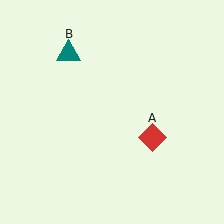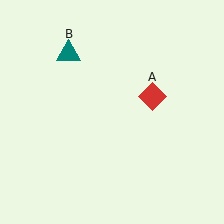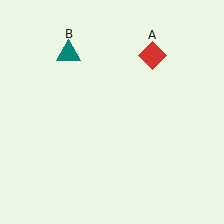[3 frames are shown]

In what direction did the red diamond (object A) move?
The red diamond (object A) moved up.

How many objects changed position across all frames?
1 object changed position: red diamond (object A).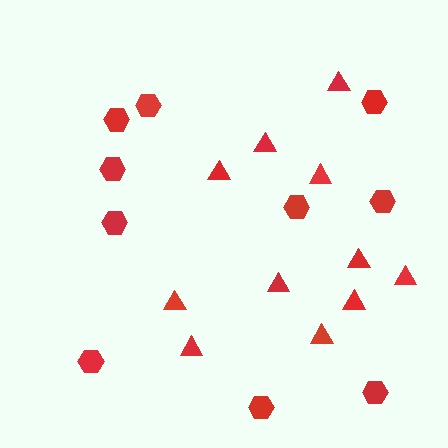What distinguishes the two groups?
There are 2 groups: one group of hexagons (10) and one group of triangles (11).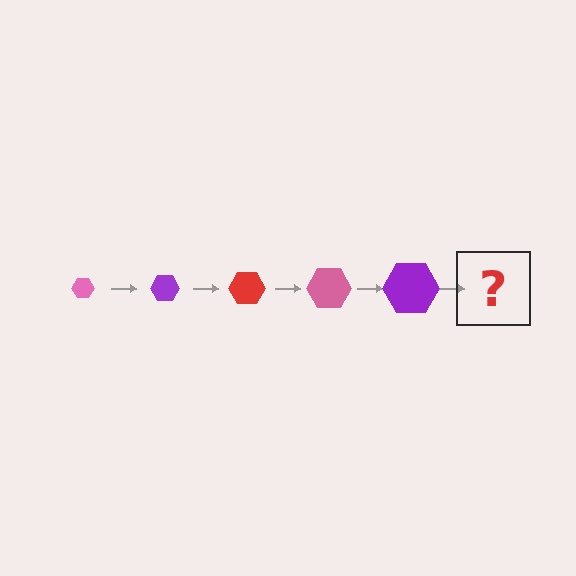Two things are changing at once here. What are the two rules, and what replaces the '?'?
The two rules are that the hexagon grows larger each step and the color cycles through pink, purple, and red. The '?' should be a red hexagon, larger than the previous one.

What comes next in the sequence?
The next element should be a red hexagon, larger than the previous one.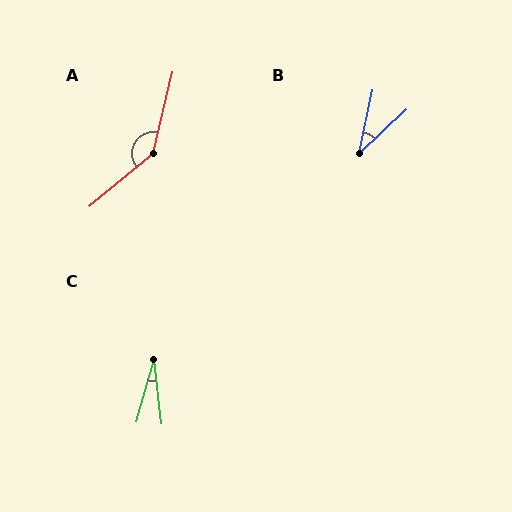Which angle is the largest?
A, at approximately 143 degrees.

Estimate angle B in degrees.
Approximately 35 degrees.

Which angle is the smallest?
C, at approximately 22 degrees.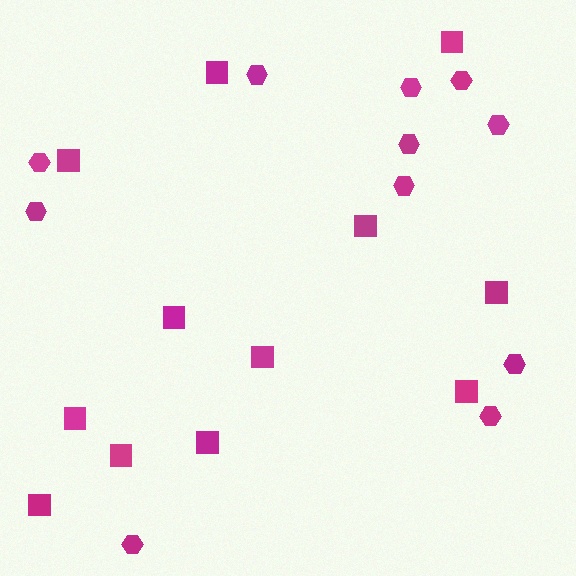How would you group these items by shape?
There are 2 groups: one group of squares (12) and one group of hexagons (11).